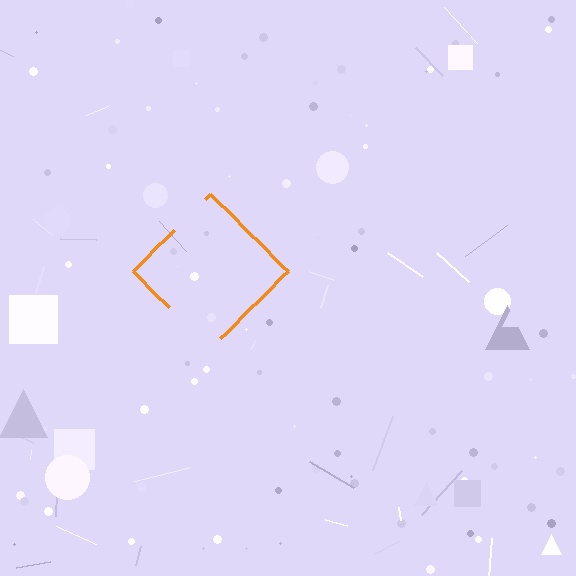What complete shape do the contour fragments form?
The contour fragments form a diamond.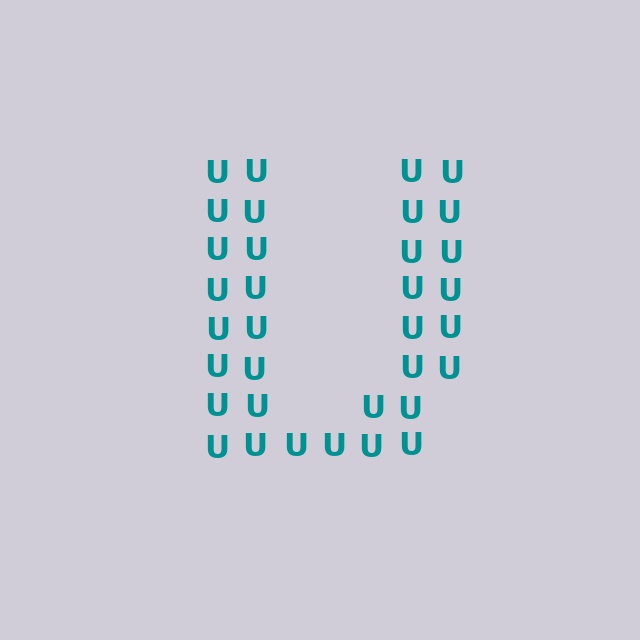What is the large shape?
The large shape is the letter U.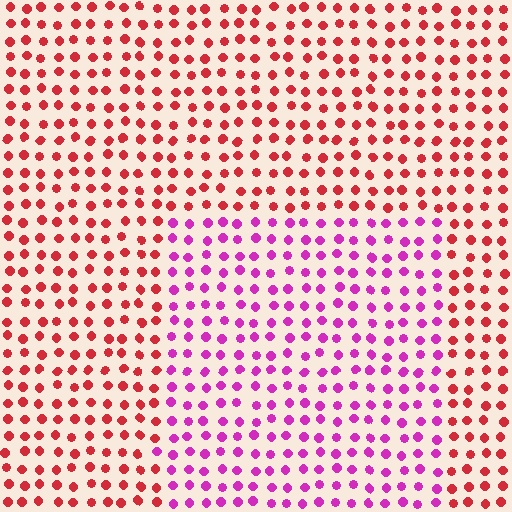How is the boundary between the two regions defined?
The boundary is defined purely by a slight shift in hue (about 48 degrees). Spacing, size, and orientation are identical on both sides.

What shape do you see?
I see a rectangle.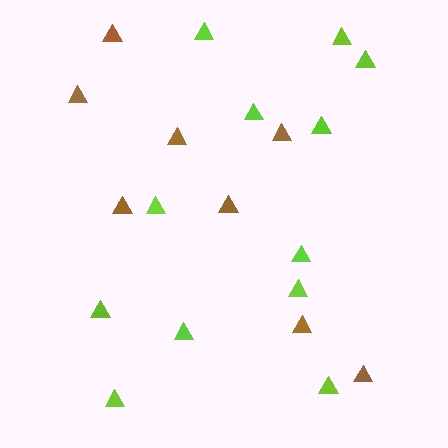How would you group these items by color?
There are 2 groups: one group of lime triangles (12) and one group of brown triangles (8).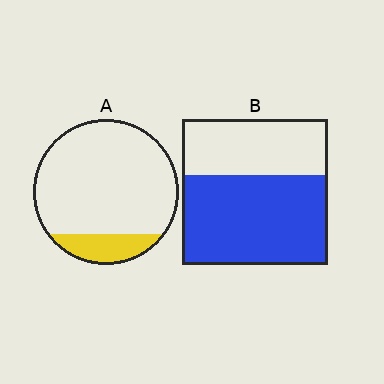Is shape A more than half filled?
No.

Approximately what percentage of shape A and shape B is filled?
A is approximately 15% and B is approximately 60%.